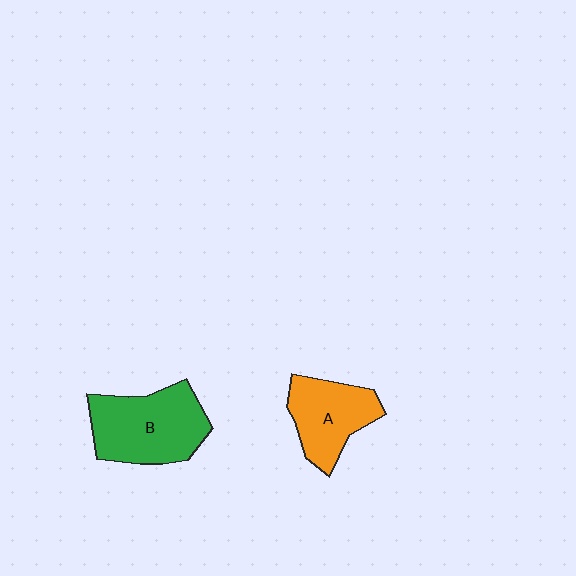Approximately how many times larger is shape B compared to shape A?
Approximately 1.3 times.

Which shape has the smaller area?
Shape A (orange).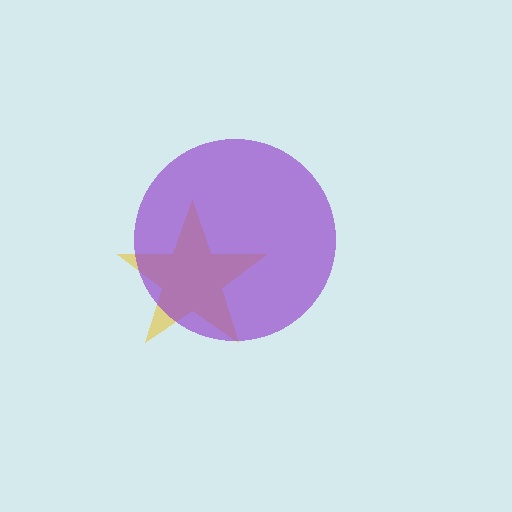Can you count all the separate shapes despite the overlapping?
Yes, there are 2 separate shapes.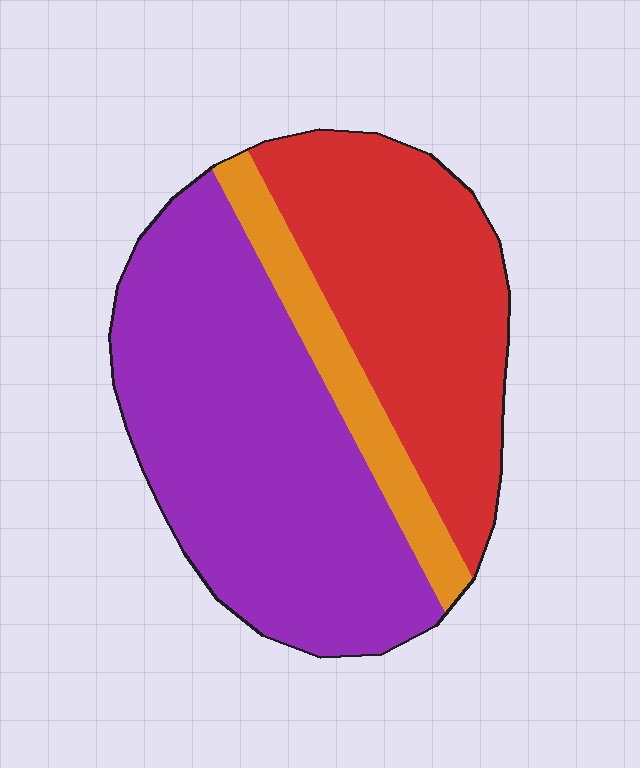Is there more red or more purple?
Purple.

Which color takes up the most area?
Purple, at roughly 50%.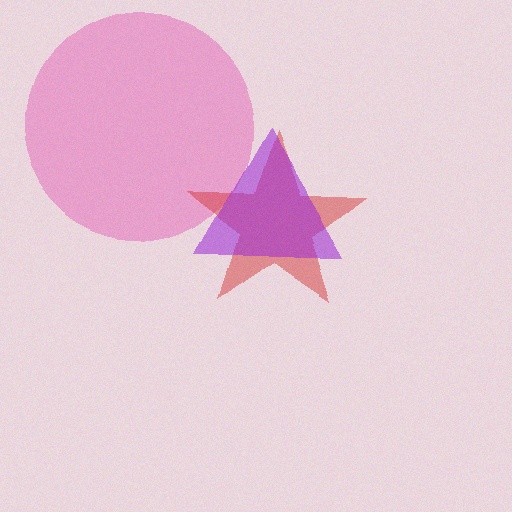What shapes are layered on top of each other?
The layered shapes are: a pink circle, a red star, a purple triangle.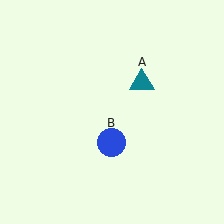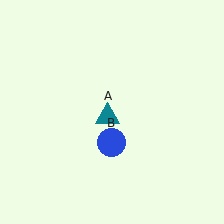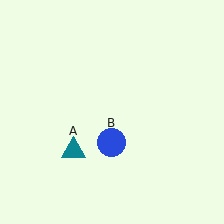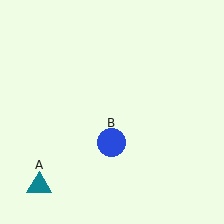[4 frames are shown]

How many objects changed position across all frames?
1 object changed position: teal triangle (object A).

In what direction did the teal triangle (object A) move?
The teal triangle (object A) moved down and to the left.